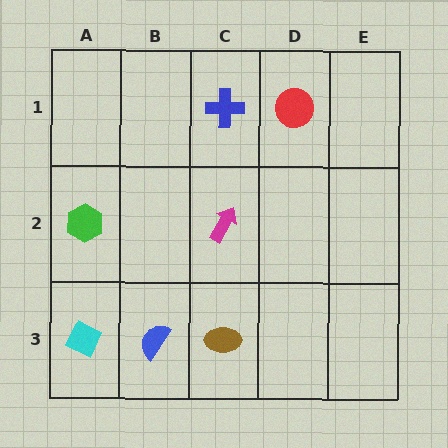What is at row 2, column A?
A green hexagon.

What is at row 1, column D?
A red circle.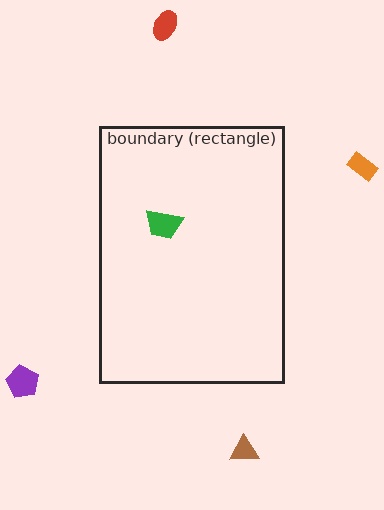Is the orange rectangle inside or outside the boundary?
Outside.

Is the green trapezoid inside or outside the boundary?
Inside.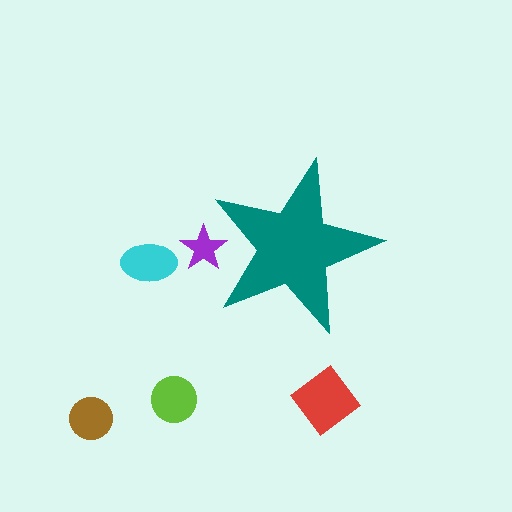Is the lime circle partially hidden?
No, the lime circle is fully visible.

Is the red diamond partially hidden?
No, the red diamond is fully visible.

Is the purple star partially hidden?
Yes, the purple star is partially hidden behind the teal star.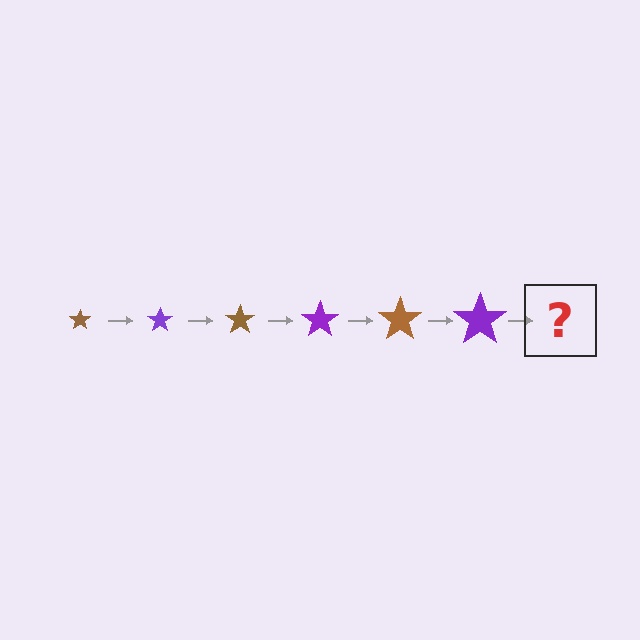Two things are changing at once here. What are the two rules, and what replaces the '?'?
The two rules are that the star grows larger each step and the color cycles through brown and purple. The '?' should be a brown star, larger than the previous one.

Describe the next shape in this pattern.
It should be a brown star, larger than the previous one.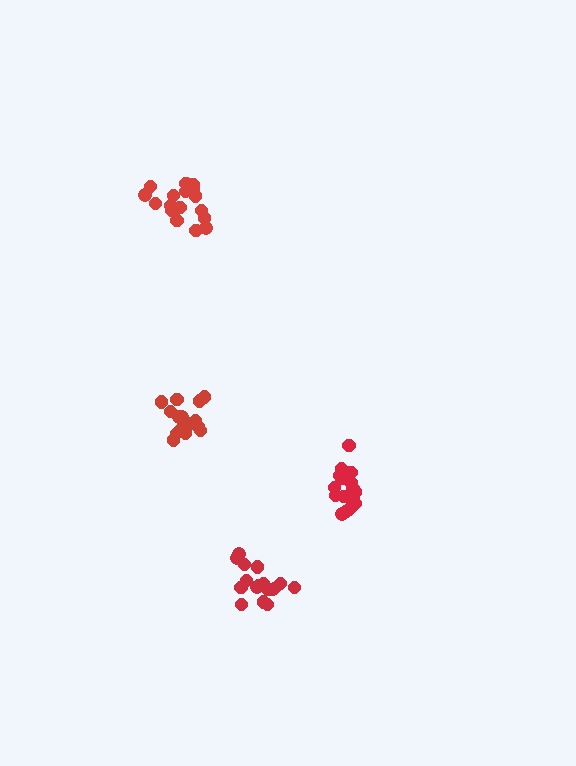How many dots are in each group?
Group 1: 17 dots, Group 2: 16 dots, Group 3: 18 dots, Group 4: 21 dots (72 total).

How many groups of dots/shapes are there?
There are 4 groups.